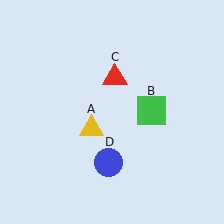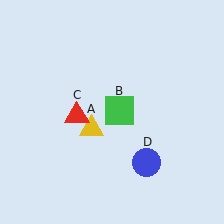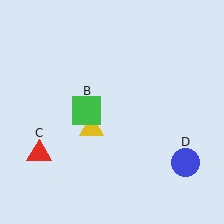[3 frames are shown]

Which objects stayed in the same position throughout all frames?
Yellow triangle (object A) remained stationary.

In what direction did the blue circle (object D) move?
The blue circle (object D) moved right.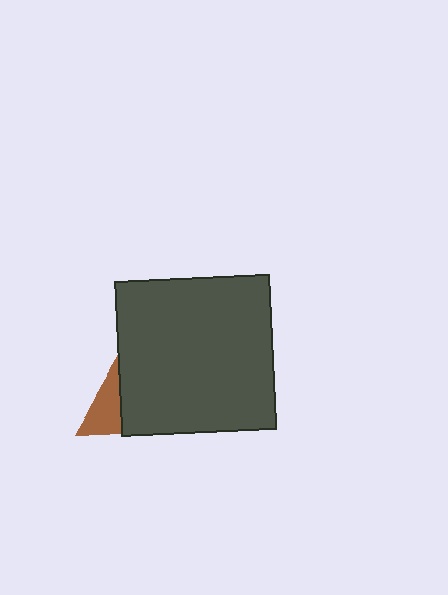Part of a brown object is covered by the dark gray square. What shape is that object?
It is a triangle.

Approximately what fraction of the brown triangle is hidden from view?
Roughly 63% of the brown triangle is hidden behind the dark gray square.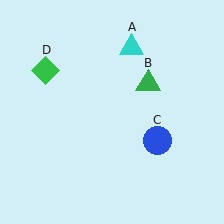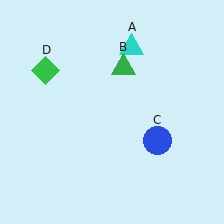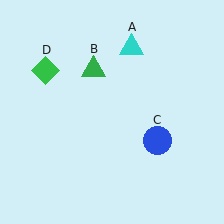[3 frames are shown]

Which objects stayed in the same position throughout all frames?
Cyan triangle (object A) and blue circle (object C) and green diamond (object D) remained stationary.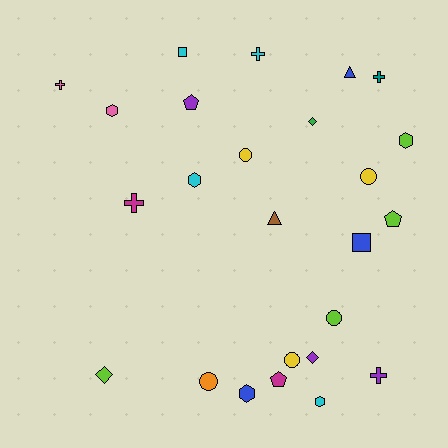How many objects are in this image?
There are 25 objects.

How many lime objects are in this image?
There are 4 lime objects.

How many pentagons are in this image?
There are 3 pentagons.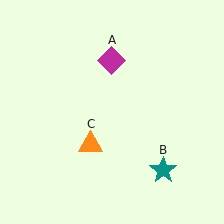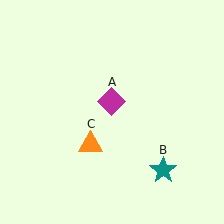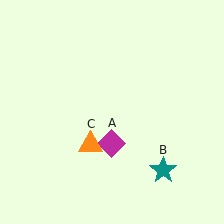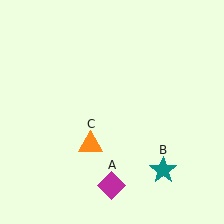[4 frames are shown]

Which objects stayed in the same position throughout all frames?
Teal star (object B) and orange triangle (object C) remained stationary.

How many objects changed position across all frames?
1 object changed position: magenta diamond (object A).